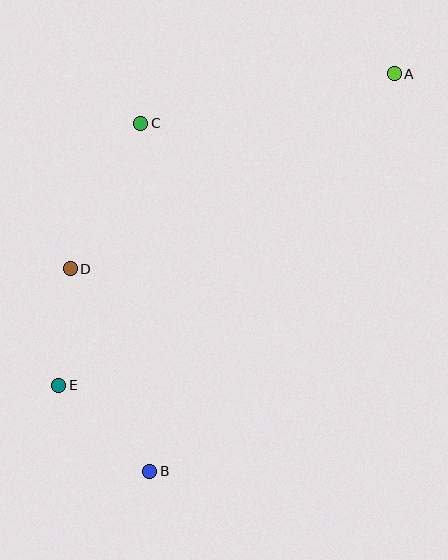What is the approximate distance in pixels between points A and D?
The distance between A and D is approximately 378 pixels.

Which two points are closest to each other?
Points D and E are closest to each other.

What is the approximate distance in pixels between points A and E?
The distance between A and E is approximately 458 pixels.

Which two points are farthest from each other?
Points A and B are farthest from each other.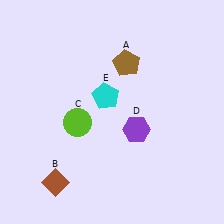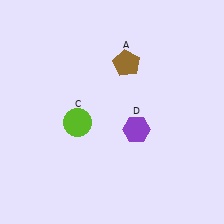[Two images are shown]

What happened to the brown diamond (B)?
The brown diamond (B) was removed in Image 2. It was in the bottom-left area of Image 1.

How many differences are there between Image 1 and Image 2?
There are 2 differences between the two images.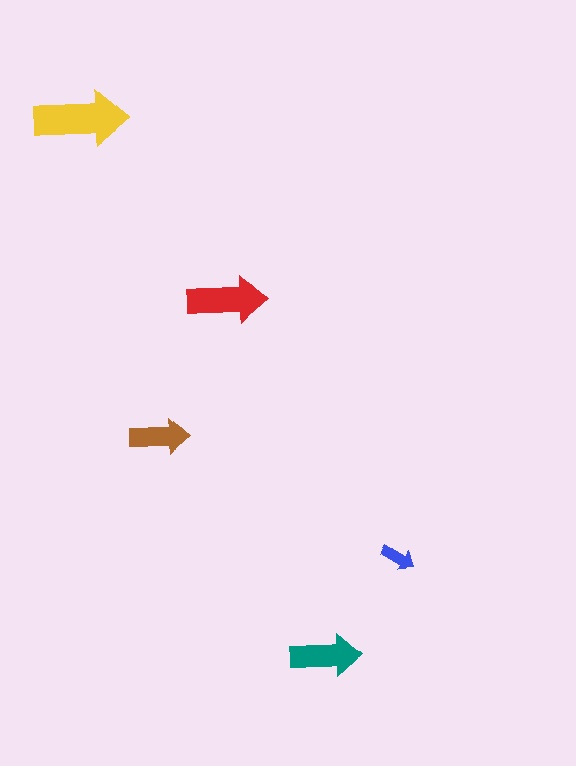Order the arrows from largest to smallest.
the yellow one, the red one, the teal one, the brown one, the blue one.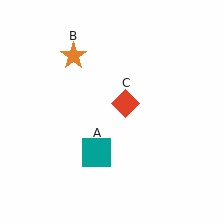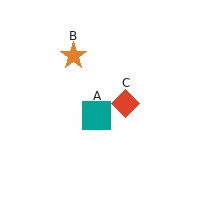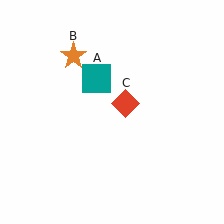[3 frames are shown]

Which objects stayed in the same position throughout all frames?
Orange star (object B) and red diamond (object C) remained stationary.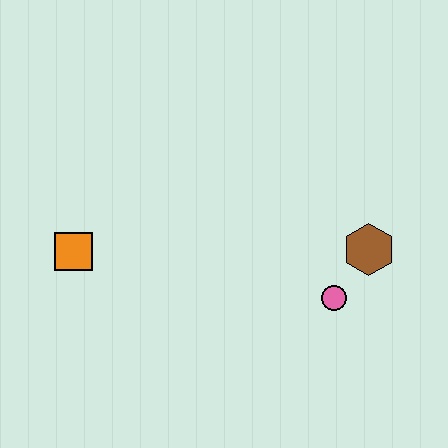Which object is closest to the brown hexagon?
The pink circle is closest to the brown hexagon.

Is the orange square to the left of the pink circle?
Yes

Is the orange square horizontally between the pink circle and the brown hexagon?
No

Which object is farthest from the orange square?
The brown hexagon is farthest from the orange square.